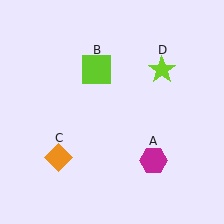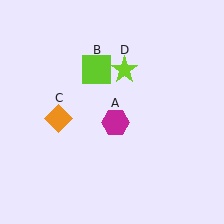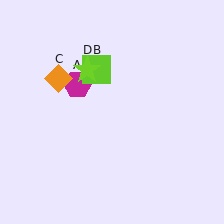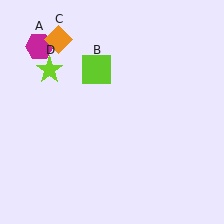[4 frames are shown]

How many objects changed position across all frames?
3 objects changed position: magenta hexagon (object A), orange diamond (object C), lime star (object D).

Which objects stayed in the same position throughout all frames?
Lime square (object B) remained stationary.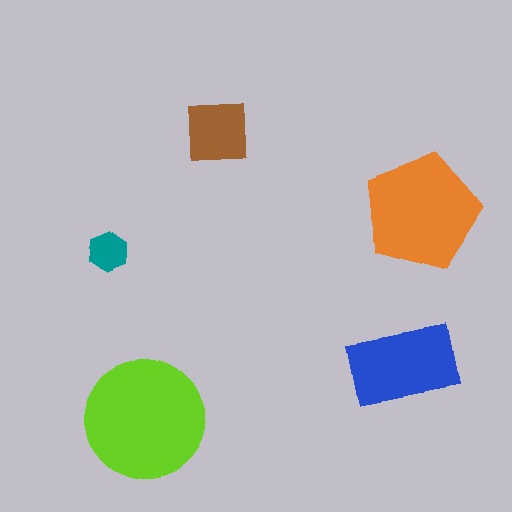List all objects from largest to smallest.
The lime circle, the orange pentagon, the blue rectangle, the brown square, the teal hexagon.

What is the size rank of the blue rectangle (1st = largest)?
3rd.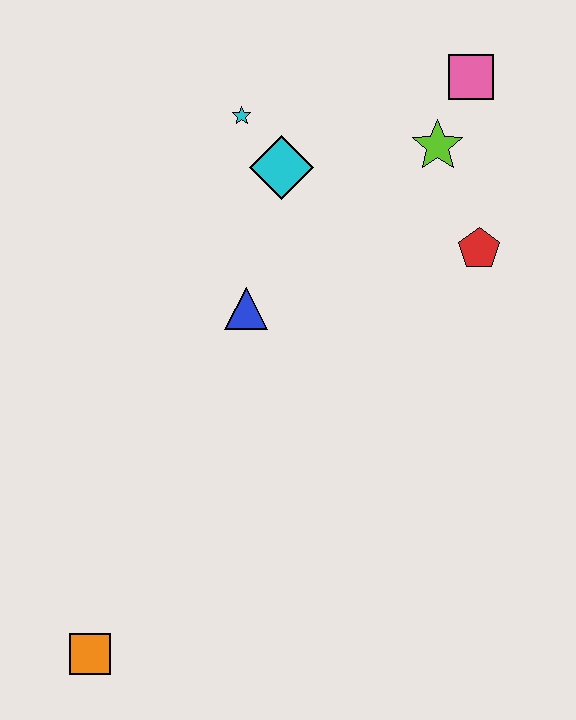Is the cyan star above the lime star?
Yes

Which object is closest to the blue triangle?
The cyan diamond is closest to the blue triangle.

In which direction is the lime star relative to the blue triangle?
The lime star is to the right of the blue triangle.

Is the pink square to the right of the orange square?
Yes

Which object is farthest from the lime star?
The orange square is farthest from the lime star.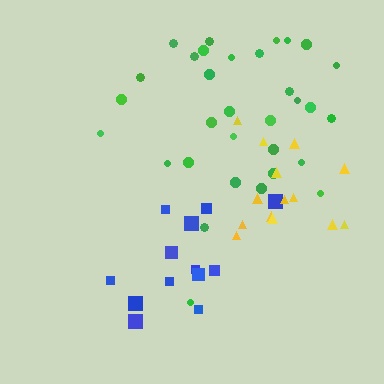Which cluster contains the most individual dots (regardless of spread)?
Green (32).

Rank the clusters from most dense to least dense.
blue, yellow, green.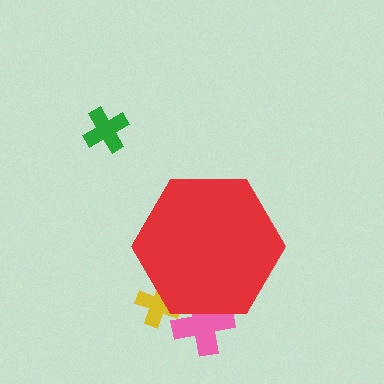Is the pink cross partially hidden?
Yes, the pink cross is partially hidden behind the red hexagon.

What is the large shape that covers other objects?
A red hexagon.